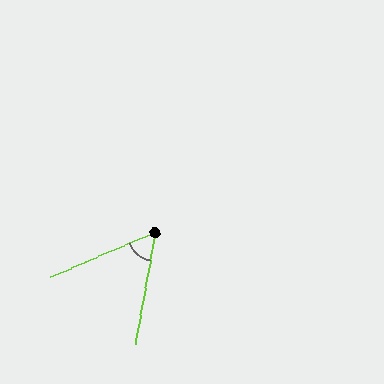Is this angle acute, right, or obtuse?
It is acute.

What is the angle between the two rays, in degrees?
Approximately 57 degrees.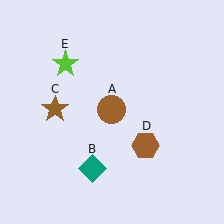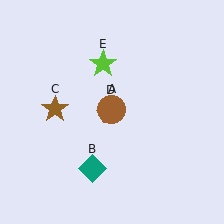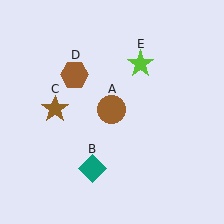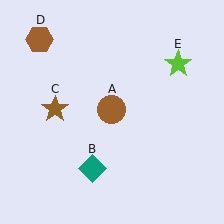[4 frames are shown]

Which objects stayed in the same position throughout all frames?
Brown circle (object A) and teal diamond (object B) and brown star (object C) remained stationary.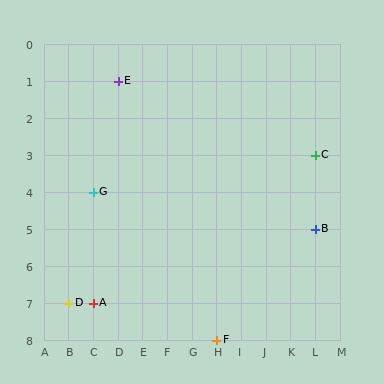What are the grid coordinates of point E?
Point E is at grid coordinates (D, 1).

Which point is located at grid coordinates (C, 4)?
Point G is at (C, 4).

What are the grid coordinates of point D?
Point D is at grid coordinates (B, 7).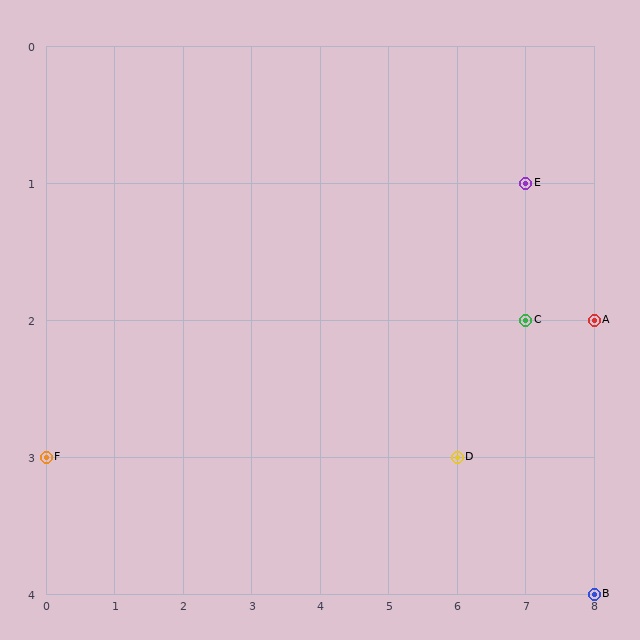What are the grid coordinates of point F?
Point F is at grid coordinates (0, 3).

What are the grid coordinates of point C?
Point C is at grid coordinates (7, 2).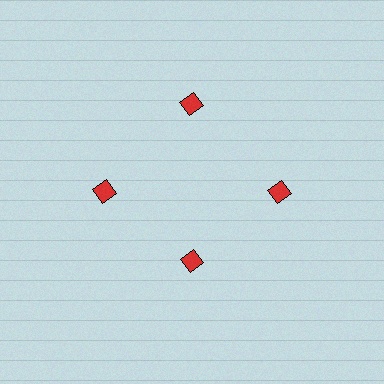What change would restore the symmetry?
The symmetry would be restored by moving it outward, back onto the ring so that all 4 diamonds sit at equal angles and equal distance from the center.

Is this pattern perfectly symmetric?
No. The 4 red diamonds are arranged in a ring, but one element near the 6 o'clock position is pulled inward toward the center, breaking the 4-fold rotational symmetry.